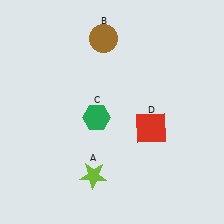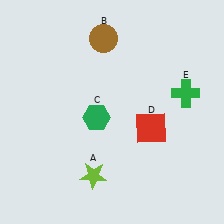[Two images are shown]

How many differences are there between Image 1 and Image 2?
There is 1 difference between the two images.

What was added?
A green cross (E) was added in Image 2.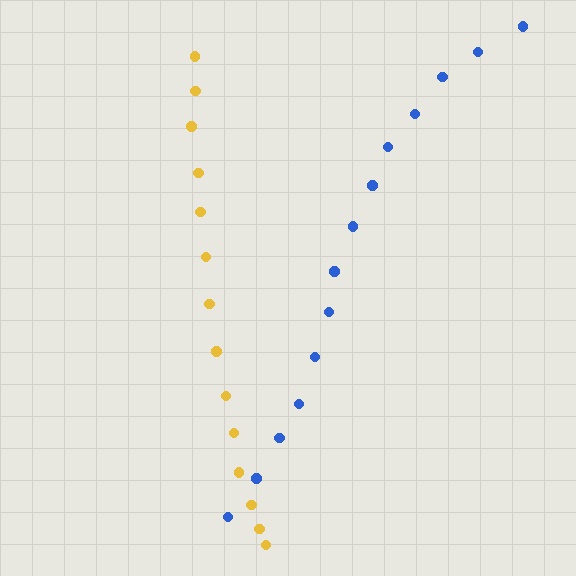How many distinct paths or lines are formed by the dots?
There are 2 distinct paths.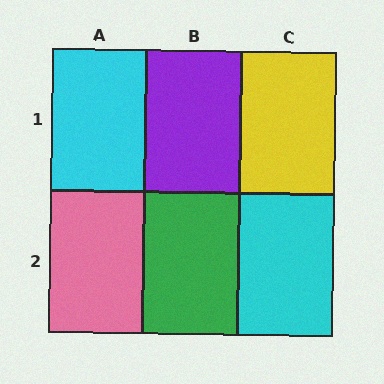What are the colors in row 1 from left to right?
Cyan, purple, yellow.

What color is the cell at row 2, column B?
Green.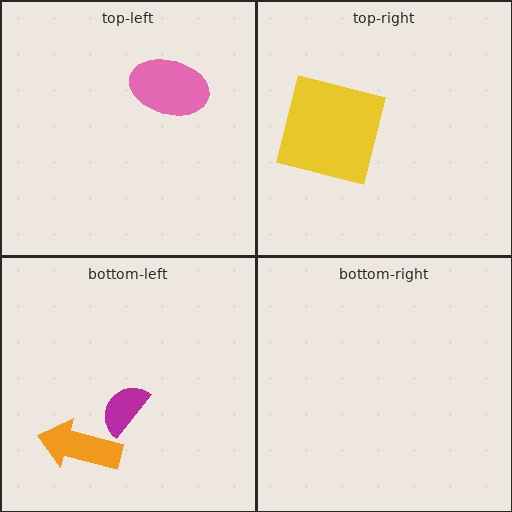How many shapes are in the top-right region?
1.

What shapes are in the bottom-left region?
The orange arrow, the magenta semicircle.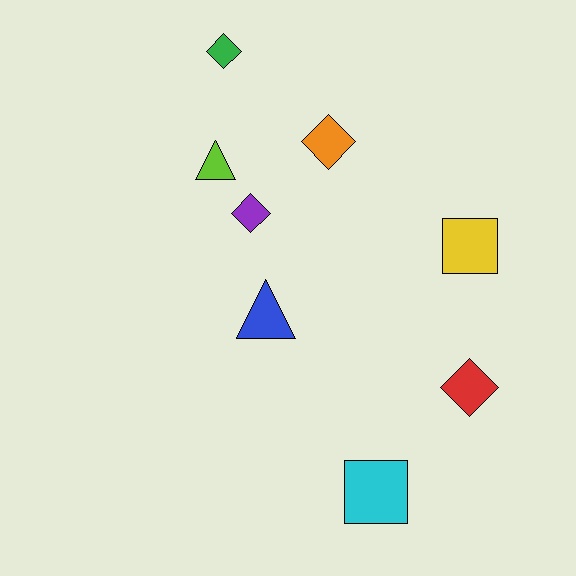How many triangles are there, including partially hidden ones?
There are 2 triangles.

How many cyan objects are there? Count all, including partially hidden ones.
There is 1 cyan object.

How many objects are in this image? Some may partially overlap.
There are 8 objects.